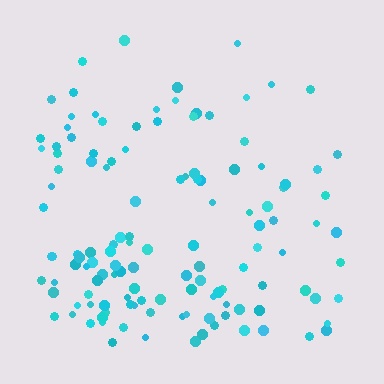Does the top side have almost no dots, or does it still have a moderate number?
Still a moderate number, just noticeably fewer than the bottom.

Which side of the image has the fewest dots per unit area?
The top.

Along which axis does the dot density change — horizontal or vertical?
Vertical.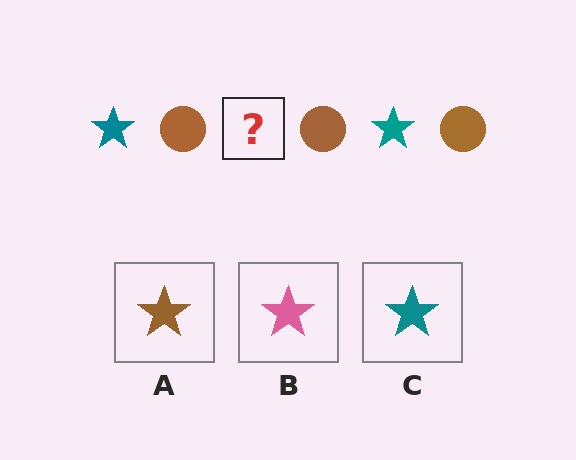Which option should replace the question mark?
Option C.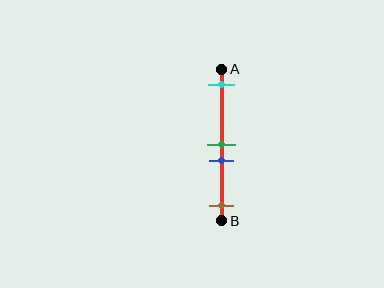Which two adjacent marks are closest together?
The green and blue marks are the closest adjacent pair.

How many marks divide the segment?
There are 4 marks dividing the segment.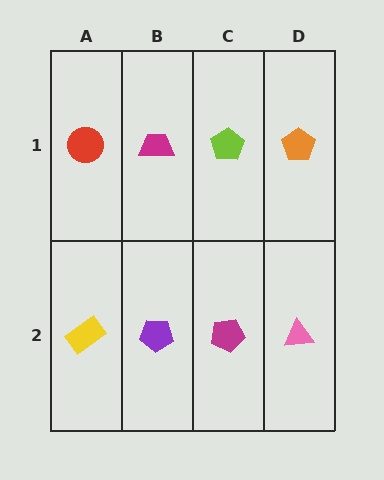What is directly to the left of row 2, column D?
A magenta pentagon.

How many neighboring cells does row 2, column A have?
2.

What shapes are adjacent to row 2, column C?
A lime pentagon (row 1, column C), a purple pentagon (row 2, column B), a pink triangle (row 2, column D).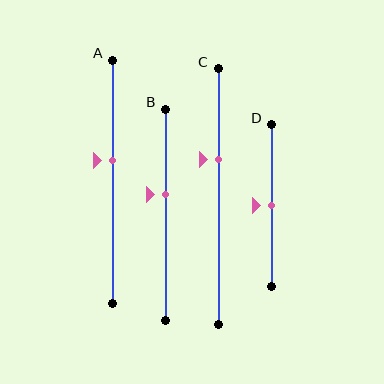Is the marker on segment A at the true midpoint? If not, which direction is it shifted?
No, the marker on segment A is shifted upward by about 9% of the segment length.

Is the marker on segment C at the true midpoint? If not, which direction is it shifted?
No, the marker on segment C is shifted upward by about 14% of the segment length.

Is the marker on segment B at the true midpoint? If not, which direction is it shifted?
No, the marker on segment B is shifted upward by about 10% of the segment length.